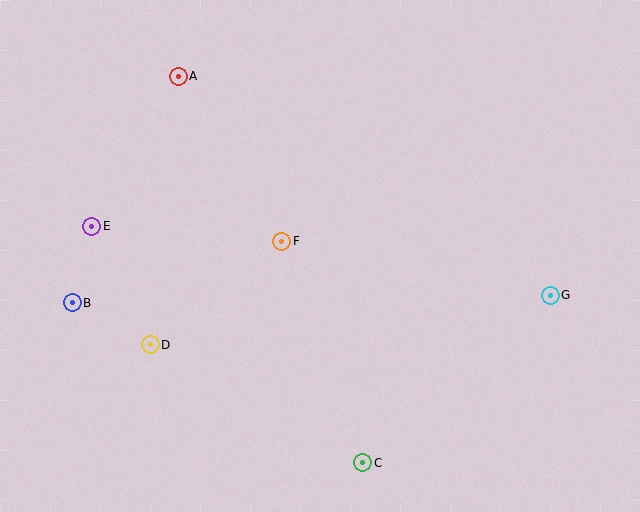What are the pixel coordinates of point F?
Point F is at (282, 241).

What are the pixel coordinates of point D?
Point D is at (150, 345).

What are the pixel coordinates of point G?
Point G is at (550, 295).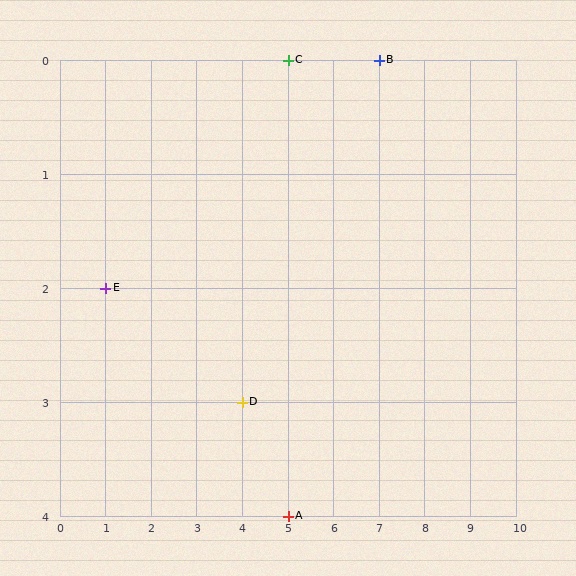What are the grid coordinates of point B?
Point B is at grid coordinates (7, 0).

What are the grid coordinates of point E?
Point E is at grid coordinates (1, 2).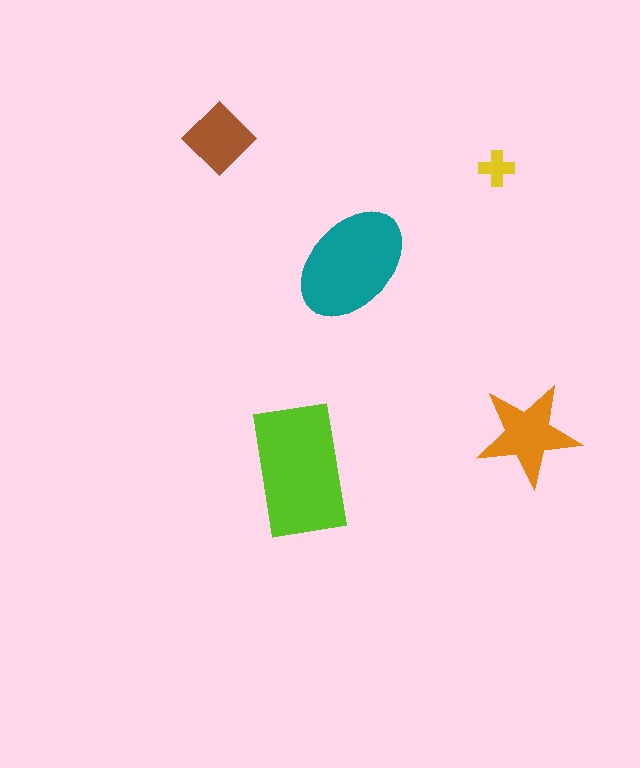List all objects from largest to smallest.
The lime rectangle, the teal ellipse, the orange star, the brown diamond, the yellow cross.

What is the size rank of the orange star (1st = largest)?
3rd.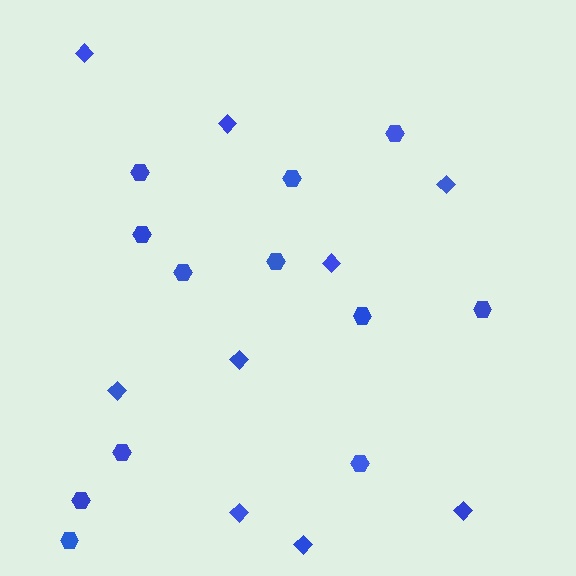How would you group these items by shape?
There are 2 groups: one group of diamonds (9) and one group of hexagons (12).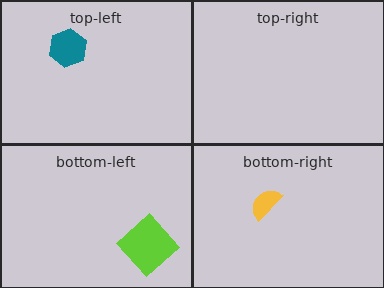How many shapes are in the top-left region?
1.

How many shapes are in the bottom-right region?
1.